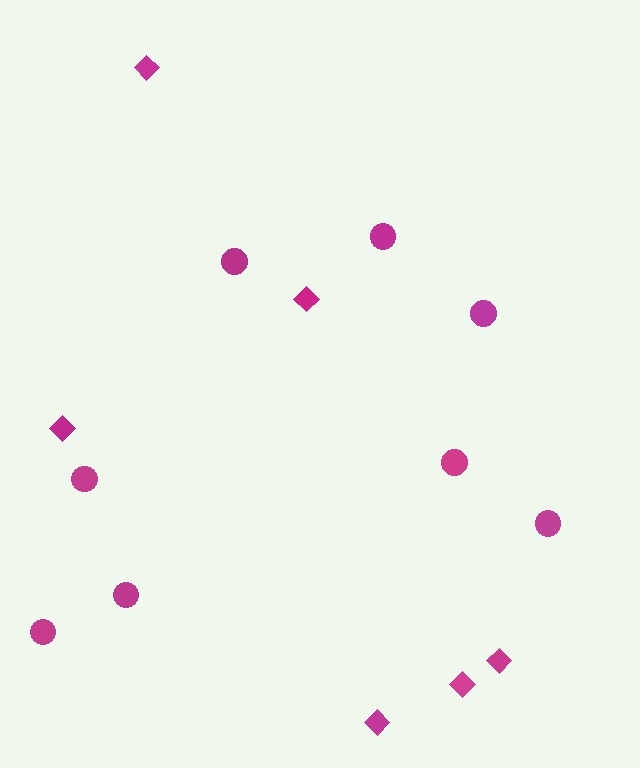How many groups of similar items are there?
There are 2 groups: one group of circles (8) and one group of diamonds (6).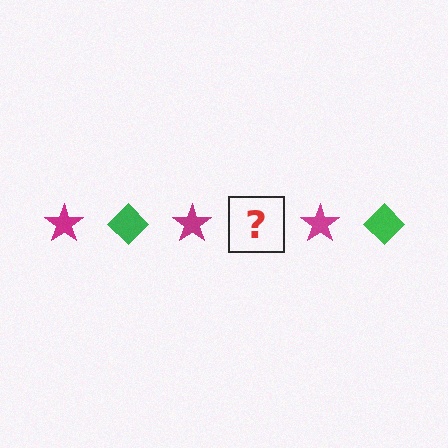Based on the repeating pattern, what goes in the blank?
The blank should be a green diamond.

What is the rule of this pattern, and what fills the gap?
The rule is that the pattern alternates between magenta star and green diamond. The gap should be filled with a green diamond.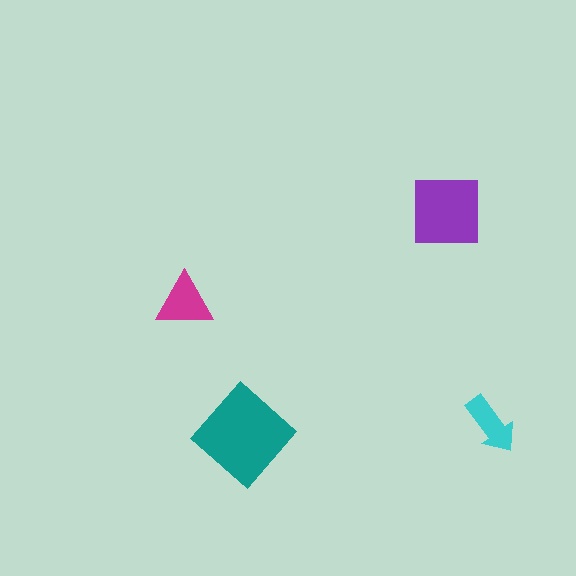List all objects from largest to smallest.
The teal diamond, the purple square, the magenta triangle, the cyan arrow.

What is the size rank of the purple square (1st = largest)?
2nd.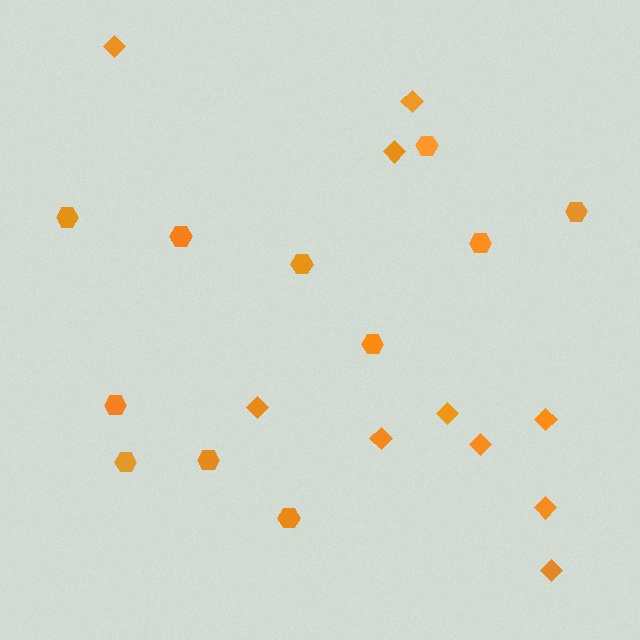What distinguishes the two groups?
There are 2 groups: one group of diamonds (10) and one group of hexagons (11).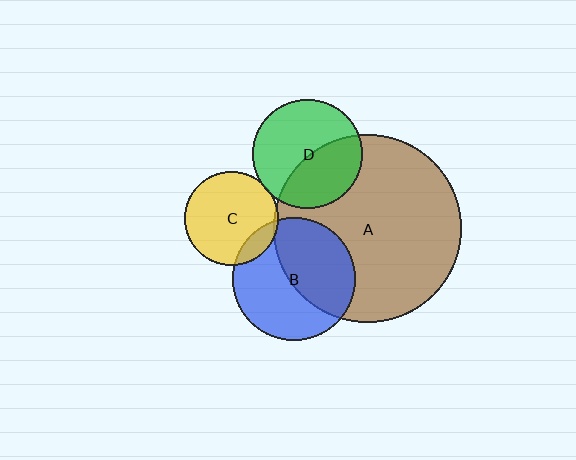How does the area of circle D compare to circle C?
Approximately 1.4 times.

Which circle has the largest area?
Circle A (brown).